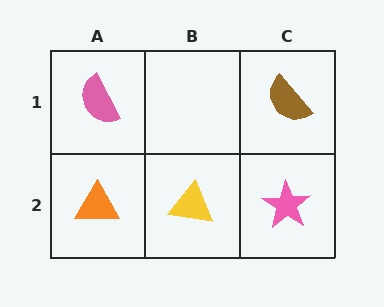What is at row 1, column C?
A brown semicircle.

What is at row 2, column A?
An orange triangle.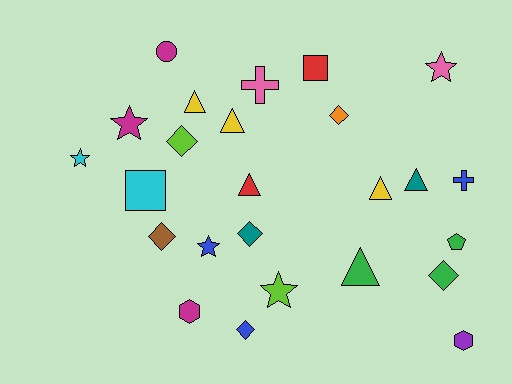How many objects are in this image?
There are 25 objects.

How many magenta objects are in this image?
There are 3 magenta objects.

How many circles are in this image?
There is 1 circle.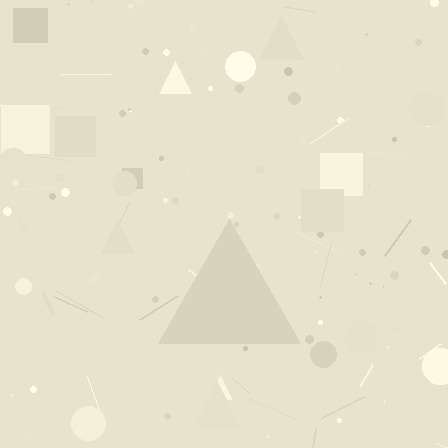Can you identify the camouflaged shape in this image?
The camouflaged shape is a triangle.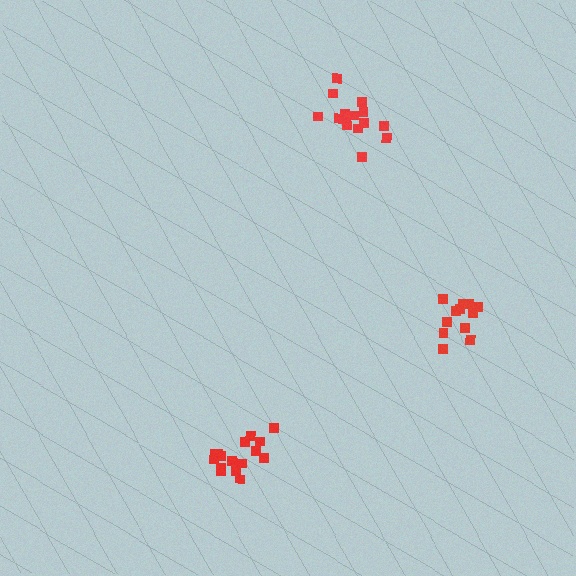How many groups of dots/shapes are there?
There are 3 groups.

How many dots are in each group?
Group 1: 16 dots, Group 2: 12 dots, Group 3: 16 dots (44 total).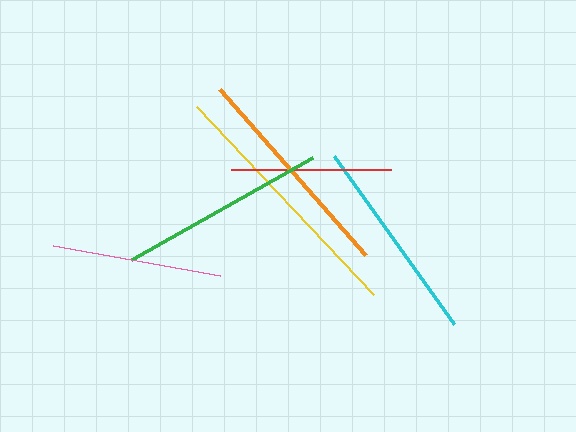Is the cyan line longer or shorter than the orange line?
The orange line is longer than the cyan line.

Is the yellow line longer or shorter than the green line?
The yellow line is longer than the green line.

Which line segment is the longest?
The yellow line is the longest at approximately 259 pixels.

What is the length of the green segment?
The green segment is approximately 208 pixels long.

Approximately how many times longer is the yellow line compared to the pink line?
The yellow line is approximately 1.5 times the length of the pink line.